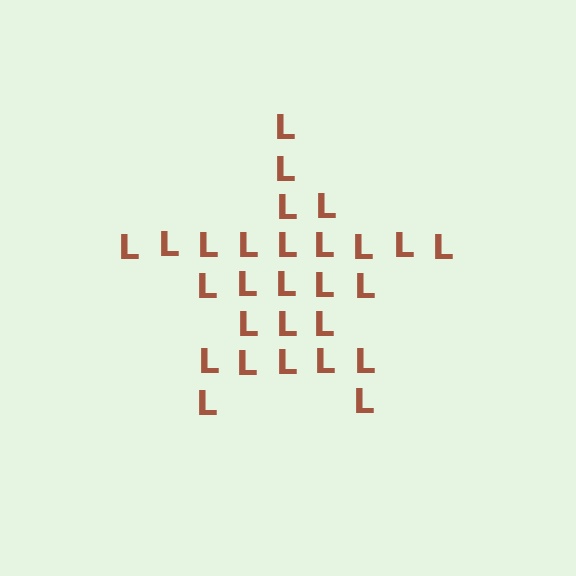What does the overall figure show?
The overall figure shows a star.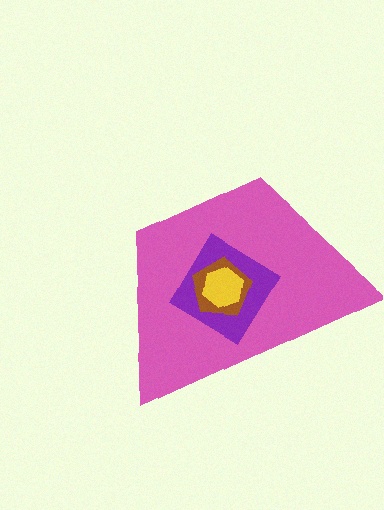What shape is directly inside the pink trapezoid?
The purple diamond.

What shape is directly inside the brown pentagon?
The yellow hexagon.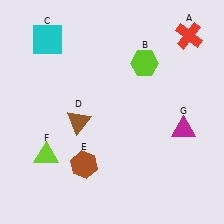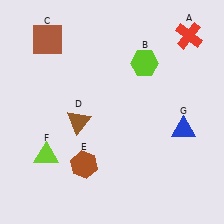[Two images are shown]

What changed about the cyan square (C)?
In Image 1, C is cyan. In Image 2, it changed to brown.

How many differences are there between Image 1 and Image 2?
There are 2 differences between the two images.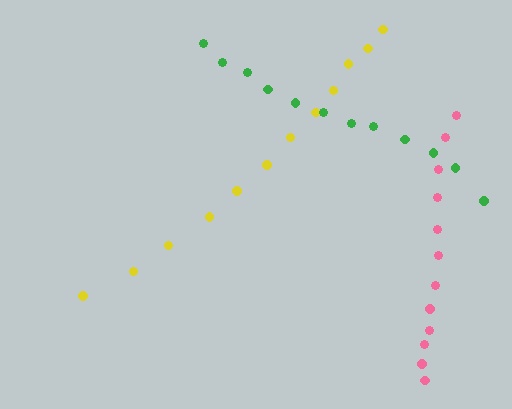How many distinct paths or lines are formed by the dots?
There are 3 distinct paths.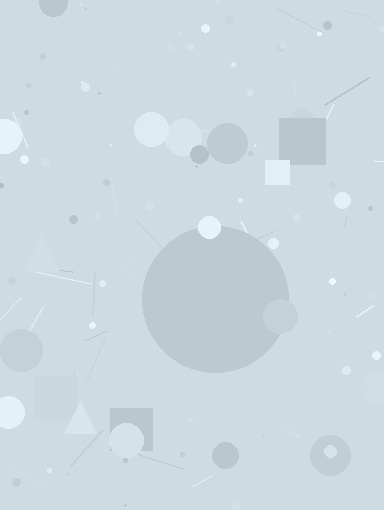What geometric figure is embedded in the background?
A circle is embedded in the background.